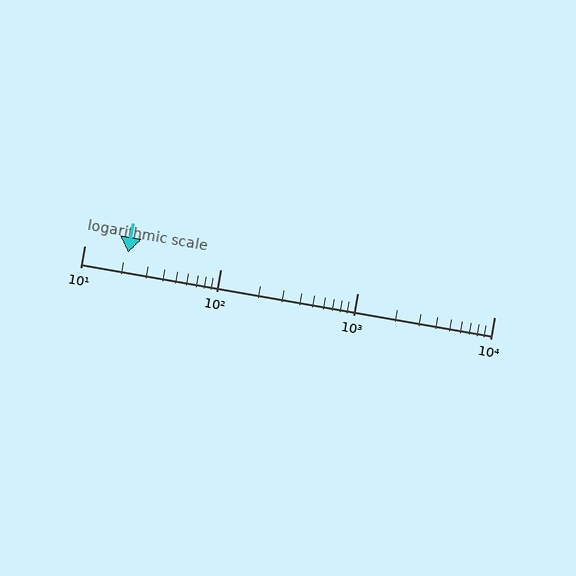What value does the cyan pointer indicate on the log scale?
The pointer indicates approximately 21.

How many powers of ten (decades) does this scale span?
The scale spans 3 decades, from 10 to 10000.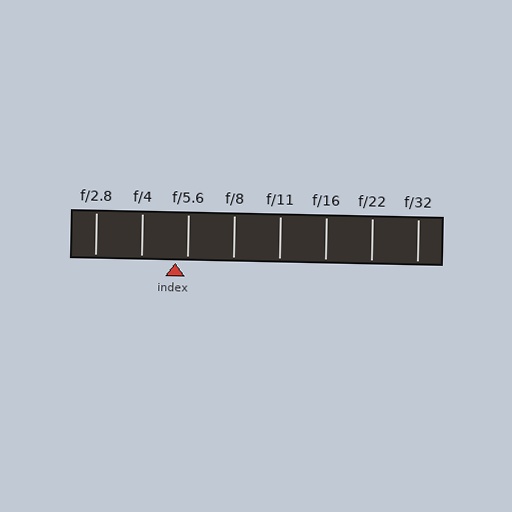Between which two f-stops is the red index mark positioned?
The index mark is between f/4 and f/5.6.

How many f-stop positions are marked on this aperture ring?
There are 8 f-stop positions marked.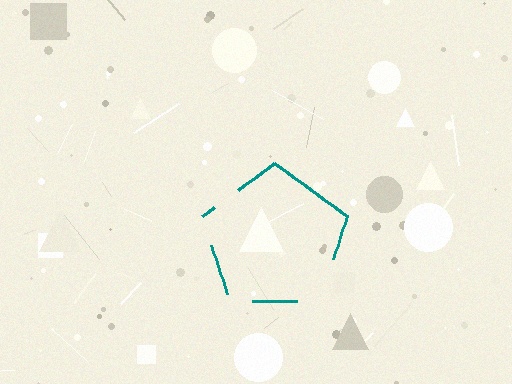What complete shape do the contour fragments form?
The contour fragments form a pentagon.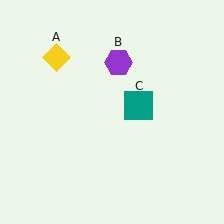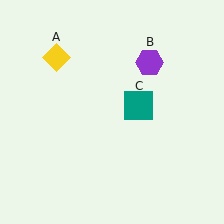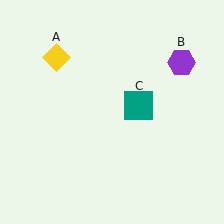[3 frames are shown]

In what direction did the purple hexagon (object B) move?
The purple hexagon (object B) moved right.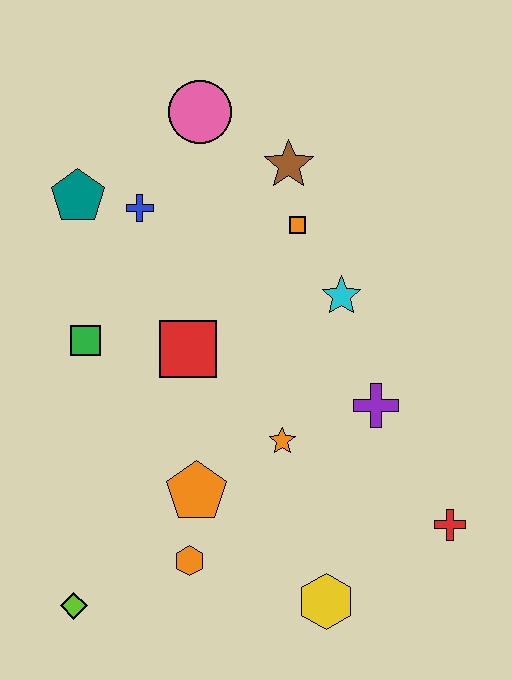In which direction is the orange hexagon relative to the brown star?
The orange hexagon is below the brown star.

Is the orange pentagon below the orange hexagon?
No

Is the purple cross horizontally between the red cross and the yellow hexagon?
Yes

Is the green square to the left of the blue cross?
Yes